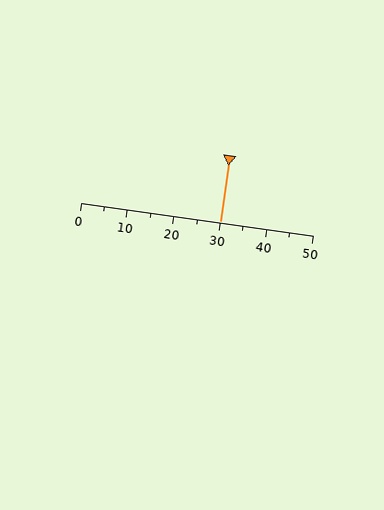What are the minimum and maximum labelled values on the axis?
The axis runs from 0 to 50.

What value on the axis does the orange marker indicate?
The marker indicates approximately 30.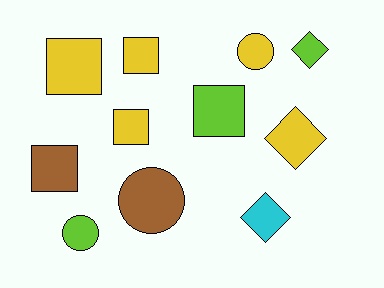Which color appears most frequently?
Yellow, with 5 objects.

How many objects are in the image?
There are 11 objects.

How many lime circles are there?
There is 1 lime circle.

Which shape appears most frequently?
Square, with 5 objects.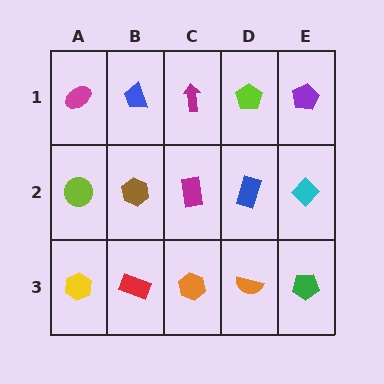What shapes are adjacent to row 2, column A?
A magenta ellipse (row 1, column A), a yellow hexagon (row 3, column A), a brown hexagon (row 2, column B).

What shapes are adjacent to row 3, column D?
A blue rectangle (row 2, column D), an orange hexagon (row 3, column C), a green pentagon (row 3, column E).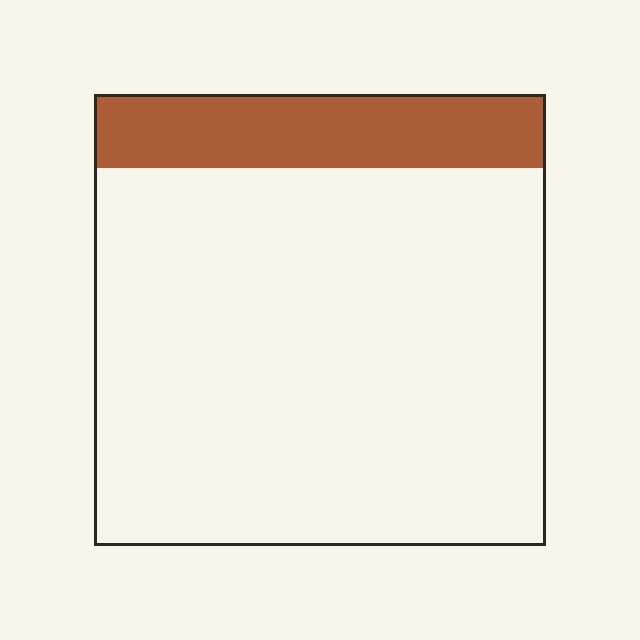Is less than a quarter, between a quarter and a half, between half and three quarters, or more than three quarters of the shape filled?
Less than a quarter.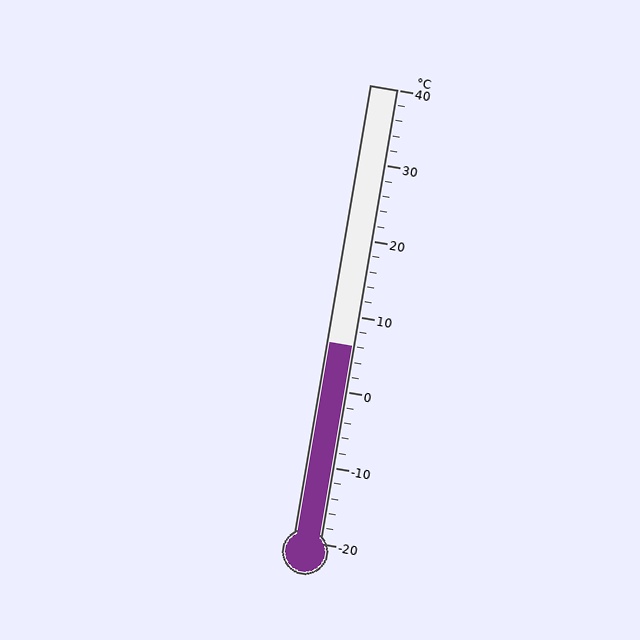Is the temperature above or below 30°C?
The temperature is below 30°C.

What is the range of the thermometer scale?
The thermometer scale ranges from -20°C to 40°C.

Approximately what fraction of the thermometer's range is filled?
The thermometer is filled to approximately 45% of its range.